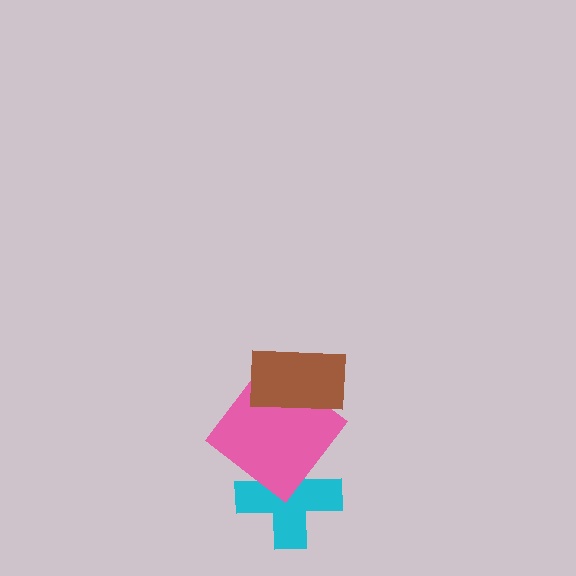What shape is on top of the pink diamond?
The brown rectangle is on top of the pink diamond.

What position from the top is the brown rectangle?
The brown rectangle is 1st from the top.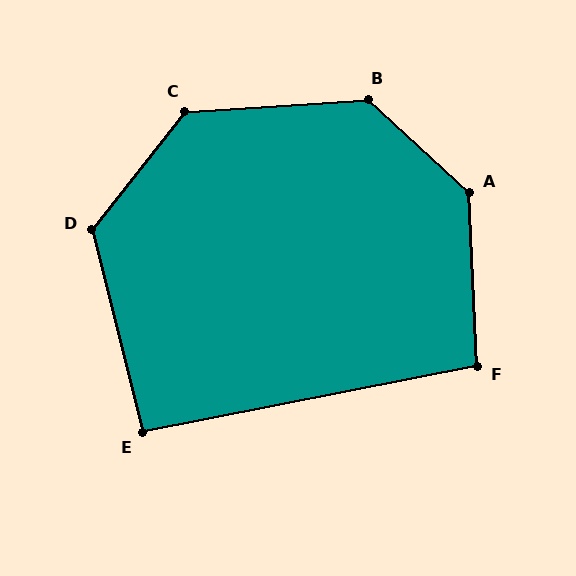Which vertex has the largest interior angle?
A, at approximately 135 degrees.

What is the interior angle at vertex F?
Approximately 98 degrees (obtuse).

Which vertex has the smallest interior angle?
E, at approximately 93 degrees.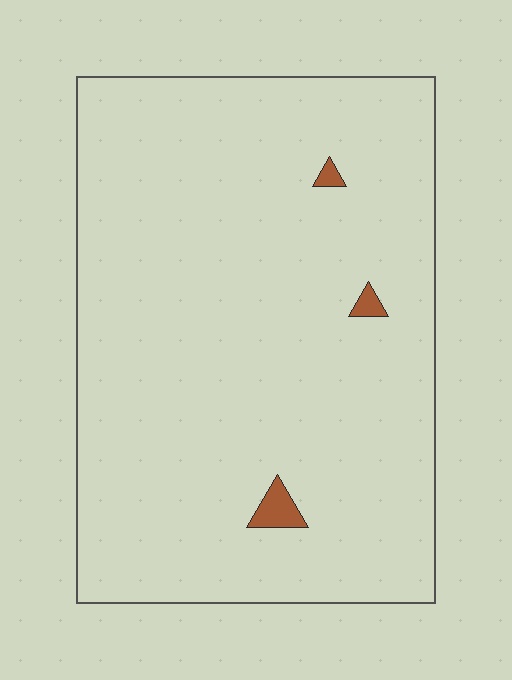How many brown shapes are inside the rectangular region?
3.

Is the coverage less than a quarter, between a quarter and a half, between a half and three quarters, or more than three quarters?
Less than a quarter.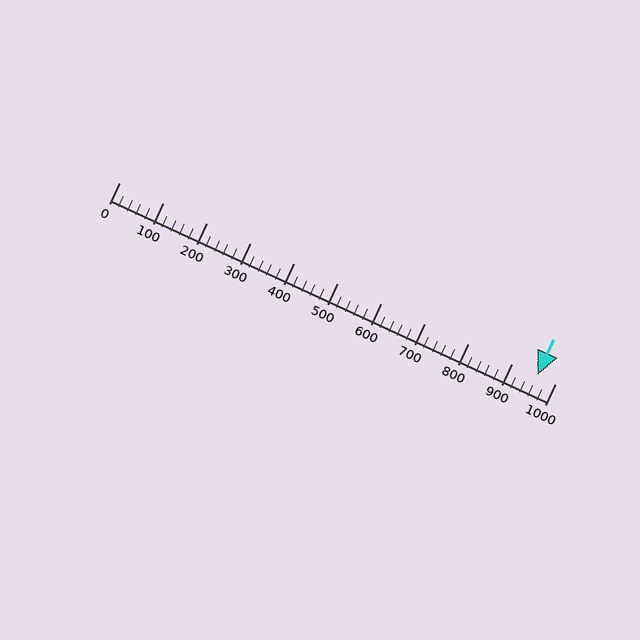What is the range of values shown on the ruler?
The ruler shows values from 0 to 1000.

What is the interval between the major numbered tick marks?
The major tick marks are spaced 100 units apart.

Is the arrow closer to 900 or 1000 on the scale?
The arrow is closer to 1000.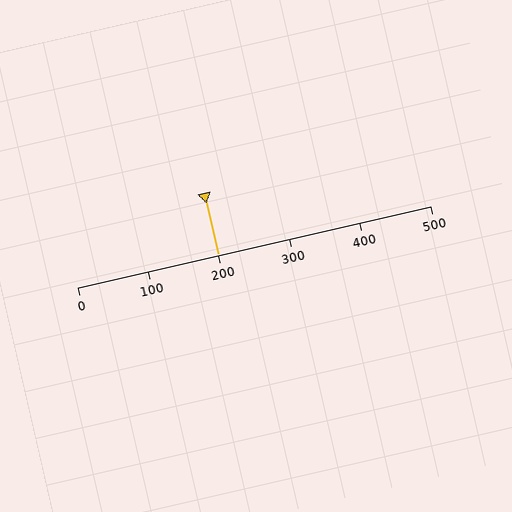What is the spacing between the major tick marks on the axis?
The major ticks are spaced 100 apart.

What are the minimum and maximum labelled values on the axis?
The axis runs from 0 to 500.